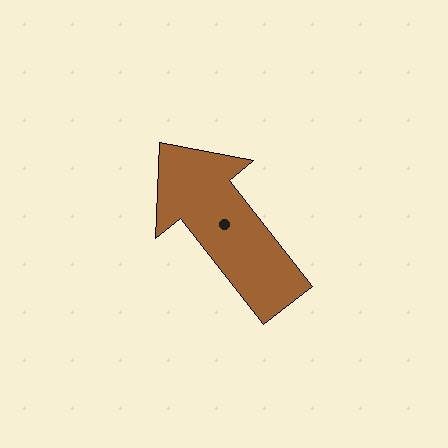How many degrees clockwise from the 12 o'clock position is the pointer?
Approximately 322 degrees.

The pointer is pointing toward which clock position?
Roughly 11 o'clock.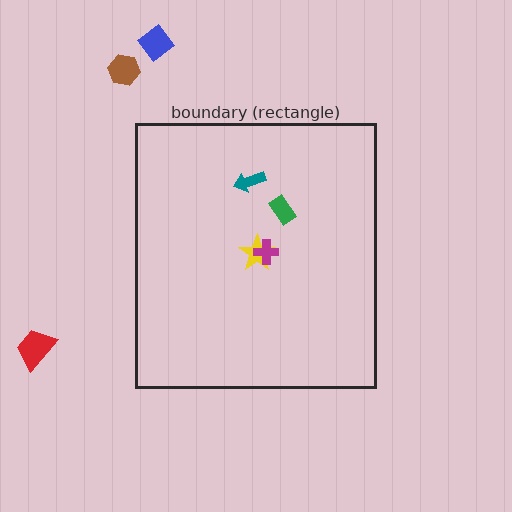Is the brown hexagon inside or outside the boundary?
Outside.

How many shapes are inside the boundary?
4 inside, 3 outside.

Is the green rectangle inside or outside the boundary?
Inside.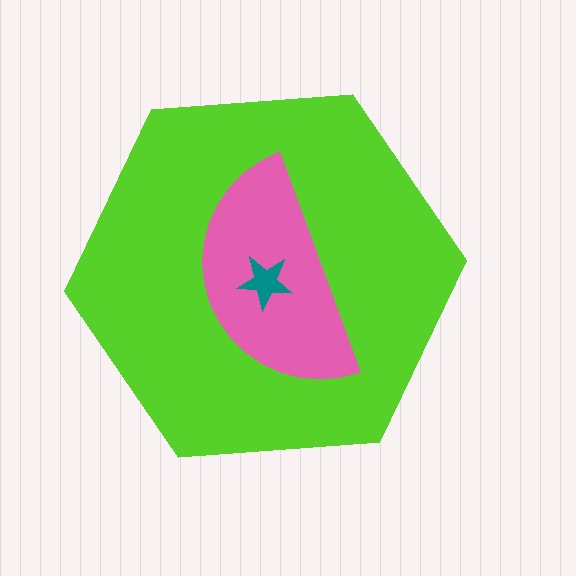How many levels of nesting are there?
3.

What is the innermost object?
The teal star.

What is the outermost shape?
The lime hexagon.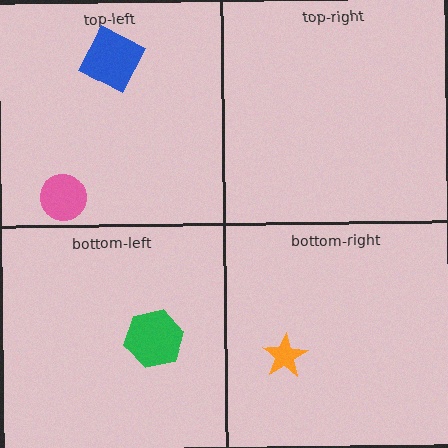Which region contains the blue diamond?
The top-left region.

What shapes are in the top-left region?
The pink circle, the blue diamond.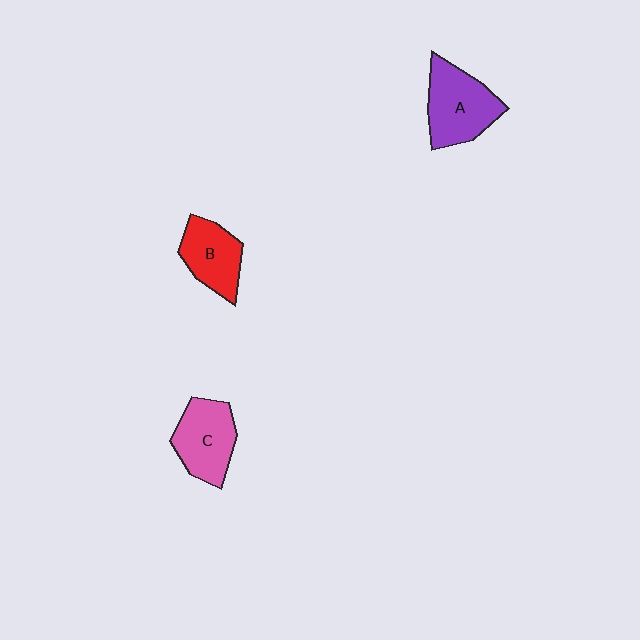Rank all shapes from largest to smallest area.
From largest to smallest: A (purple), C (pink), B (red).